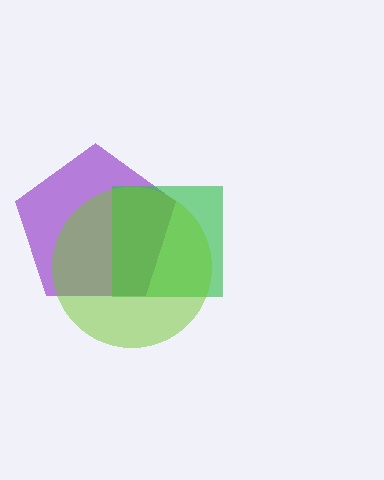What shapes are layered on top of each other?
The layered shapes are: a purple pentagon, a green square, a lime circle.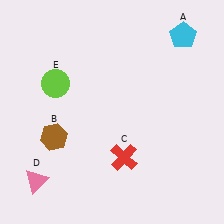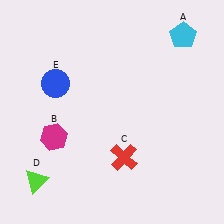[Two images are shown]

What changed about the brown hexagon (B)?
In Image 1, B is brown. In Image 2, it changed to magenta.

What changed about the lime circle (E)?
In Image 1, E is lime. In Image 2, it changed to blue.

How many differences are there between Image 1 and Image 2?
There are 3 differences between the two images.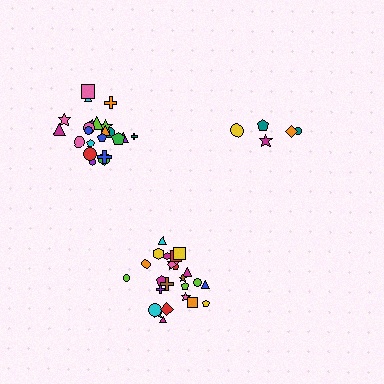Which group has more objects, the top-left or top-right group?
The top-left group.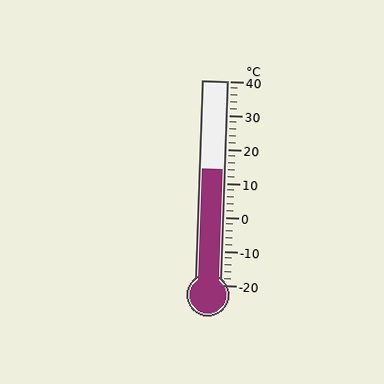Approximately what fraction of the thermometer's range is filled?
The thermometer is filled to approximately 55% of its range.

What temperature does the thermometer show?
The thermometer shows approximately 14°C.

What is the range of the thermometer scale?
The thermometer scale ranges from -20°C to 40°C.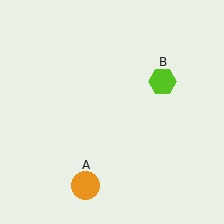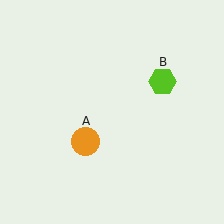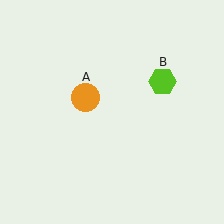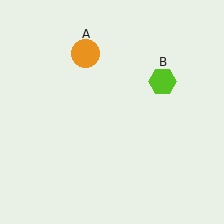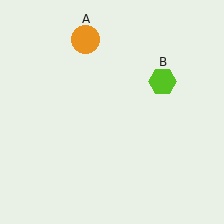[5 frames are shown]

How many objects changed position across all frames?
1 object changed position: orange circle (object A).